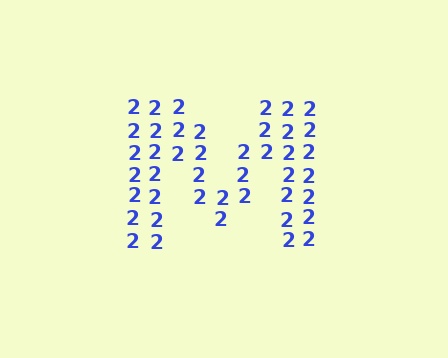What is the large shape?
The large shape is the letter M.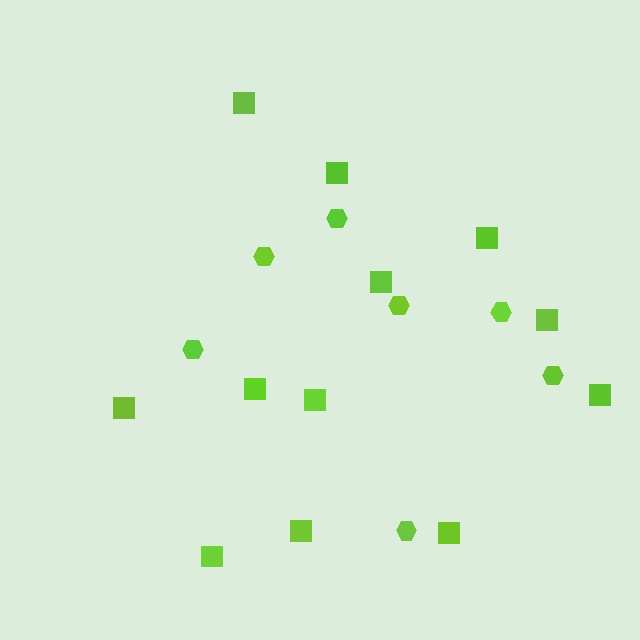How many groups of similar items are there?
There are 2 groups: one group of hexagons (7) and one group of squares (12).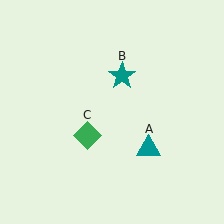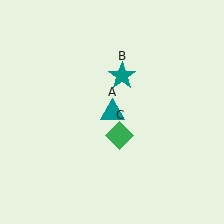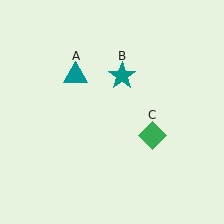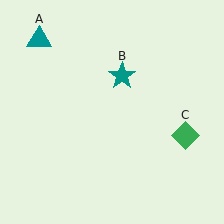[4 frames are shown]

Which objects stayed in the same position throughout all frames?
Teal star (object B) remained stationary.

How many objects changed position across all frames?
2 objects changed position: teal triangle (object A), green diamond (object C).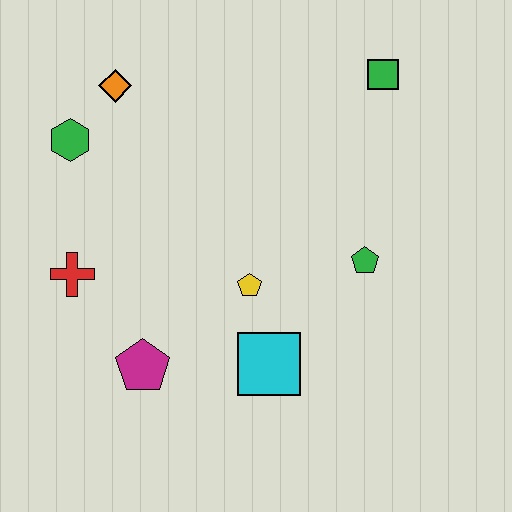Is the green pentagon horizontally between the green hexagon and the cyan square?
No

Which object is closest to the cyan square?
The yellow pentagon is closest to the cyan square.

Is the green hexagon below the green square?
Yes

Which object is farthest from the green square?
The magenta pentagon is farthest from the green square.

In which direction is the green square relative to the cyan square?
The green square is above the cyan square.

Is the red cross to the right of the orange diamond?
No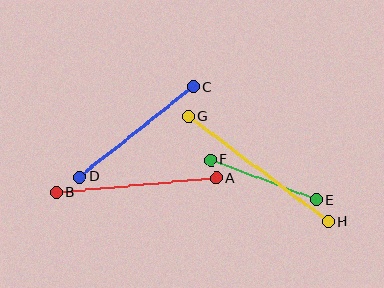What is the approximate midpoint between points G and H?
The midpoint is at approximately (258, 169) pixels.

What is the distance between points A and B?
The distance is approximately 160 pixels.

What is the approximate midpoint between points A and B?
The midpoint is at approximately (136, 185) pixels.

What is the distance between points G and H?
The distance is approximately 175 pixels.